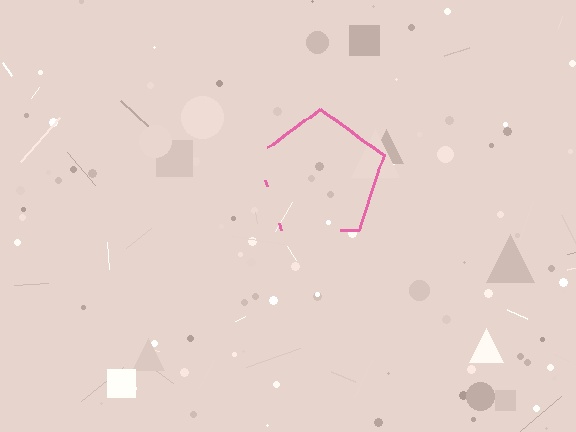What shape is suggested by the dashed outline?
The dashed outline suggests a pentagon.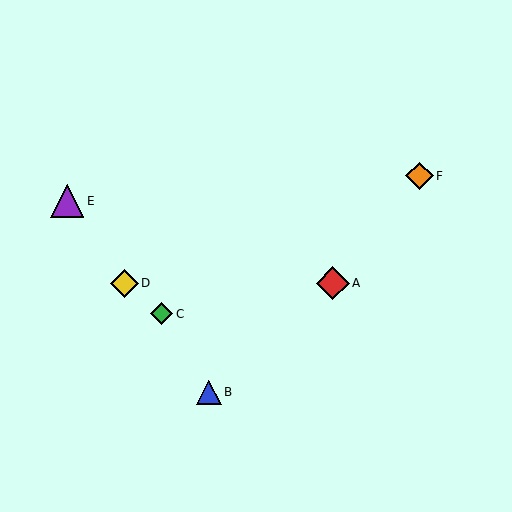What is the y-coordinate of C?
Object C is at y≈314.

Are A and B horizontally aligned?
No, A is at y≈283 and B is at y≈392.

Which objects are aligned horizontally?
Objects A, D are aligned horizontally.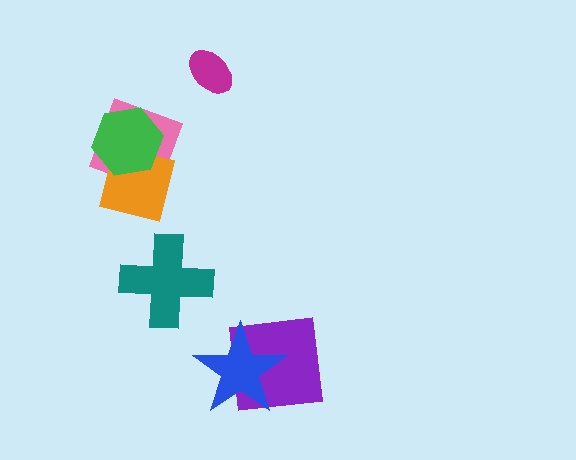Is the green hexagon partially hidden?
No, no other shape covers it.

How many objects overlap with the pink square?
2 objects overlap with the pink square.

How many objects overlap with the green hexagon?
2 objects overlap with the green hexagon.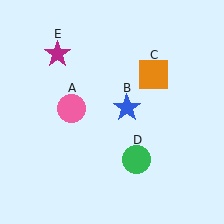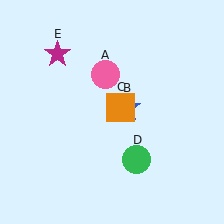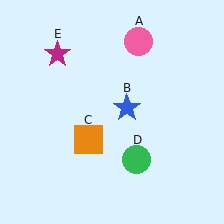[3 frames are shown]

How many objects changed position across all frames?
2 objects changed position: pink circle (object A), orange square (object C).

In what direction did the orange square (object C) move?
The orange square (object C) moved down and to the left.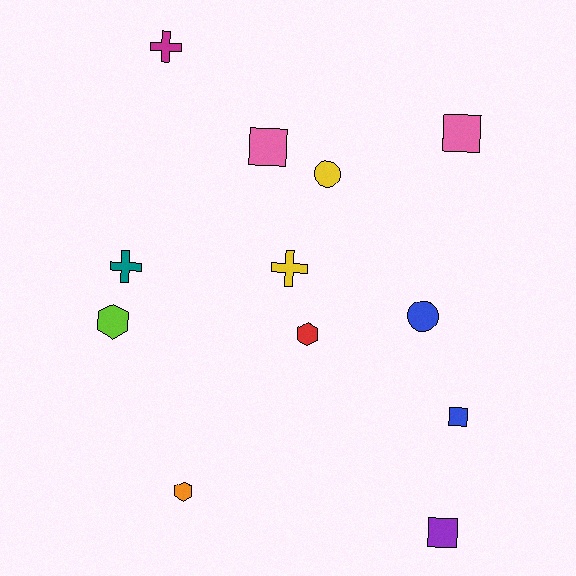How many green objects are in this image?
There are no green objects.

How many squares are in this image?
There are 4 squares.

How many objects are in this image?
There are 12 objects.